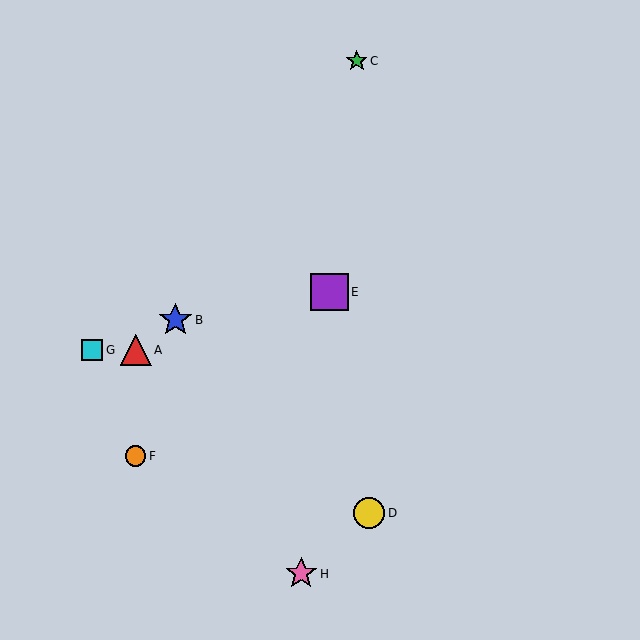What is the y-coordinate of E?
Object E is at y≈292.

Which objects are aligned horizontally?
Objects A, G are aligned horizontally.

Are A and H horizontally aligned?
No, A is at y≈350 and H is at y≈574.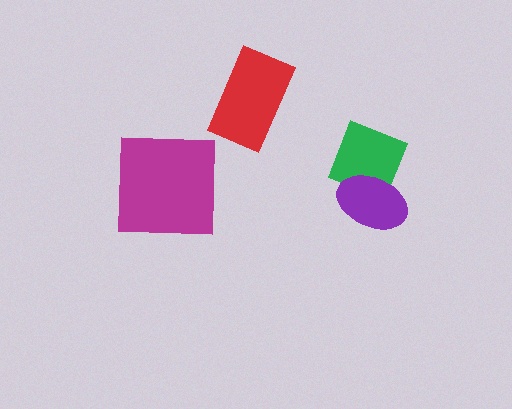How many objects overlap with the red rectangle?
0 objects overlap with the red rectangle.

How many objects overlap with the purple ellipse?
1 object overlaps with the purple ellipse.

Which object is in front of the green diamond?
The purple ellipse is in front of the green diamond.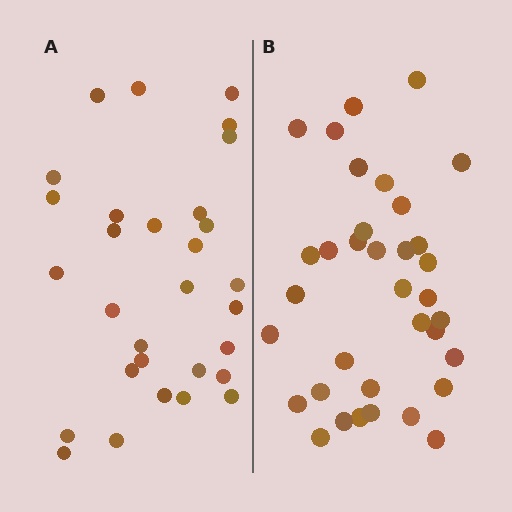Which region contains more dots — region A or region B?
Region B (the right region) has more dots.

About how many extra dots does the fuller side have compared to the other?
Region B has about 5 more dots than region A.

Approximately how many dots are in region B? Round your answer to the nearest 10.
About 40 dots. (The exact count is 35, which rounds to 40.)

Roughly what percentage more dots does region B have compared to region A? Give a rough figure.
About 15% more.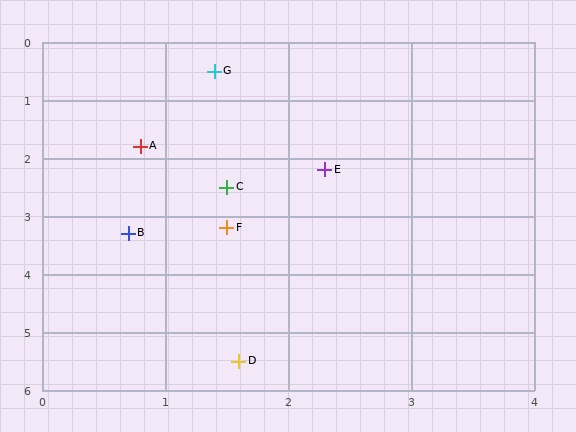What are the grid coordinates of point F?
Point F is at approximately (1.5, 3.2).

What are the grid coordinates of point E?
Point E is at approximately (2.3, 2.2).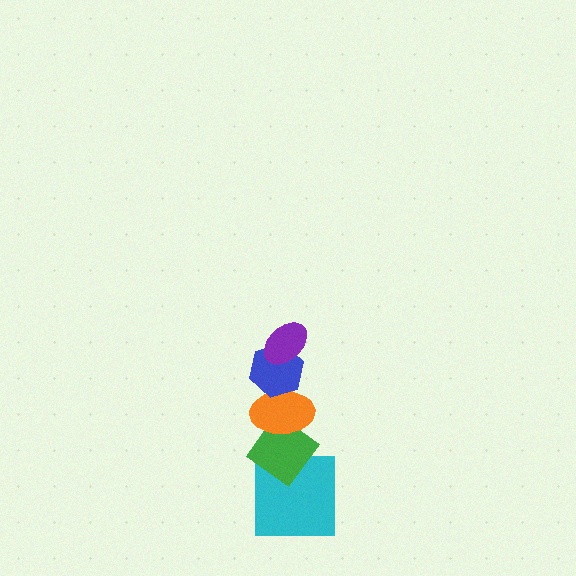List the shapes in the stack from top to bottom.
From top to bottom: the purple ellipse, the blue hexagon, the orange ellipse, the green diamond, the cyan square.